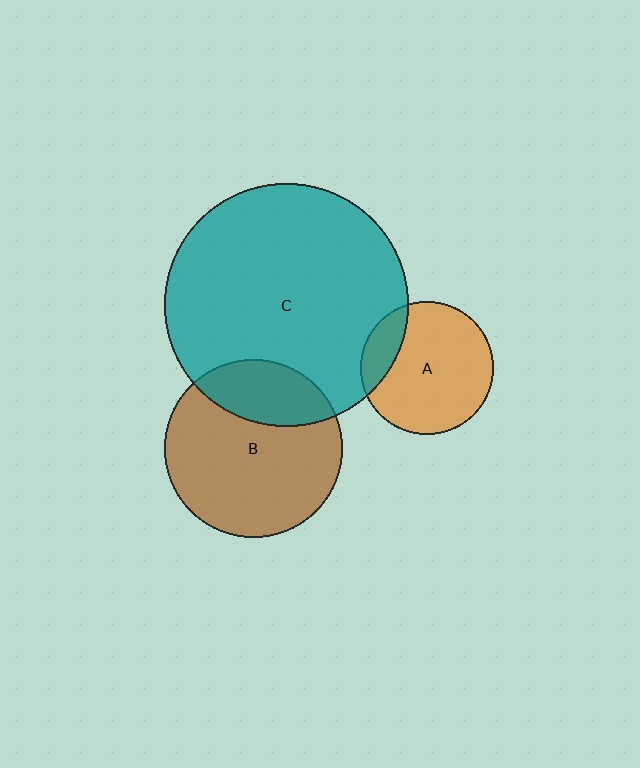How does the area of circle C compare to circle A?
Approximately 3.3 times.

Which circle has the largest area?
Circle C (teal).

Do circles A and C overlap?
Yes.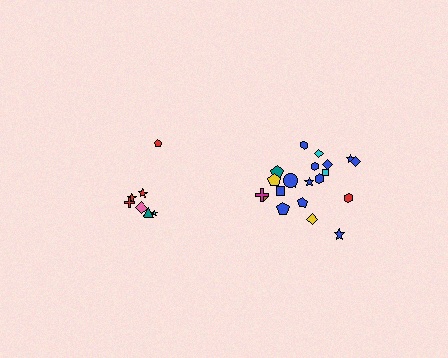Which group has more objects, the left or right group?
The right group.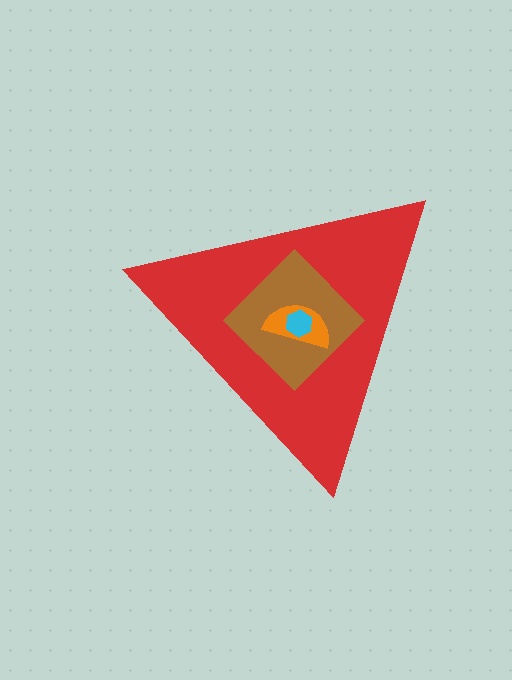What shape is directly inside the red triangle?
The brown diamond.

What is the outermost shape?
The red triangle.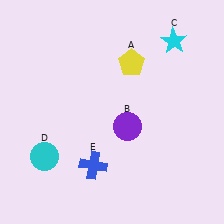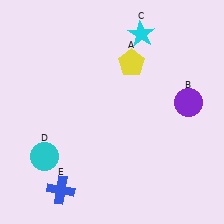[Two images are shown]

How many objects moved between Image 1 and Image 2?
3 objects moved between the two images.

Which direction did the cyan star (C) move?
The cyan star (C) moved left.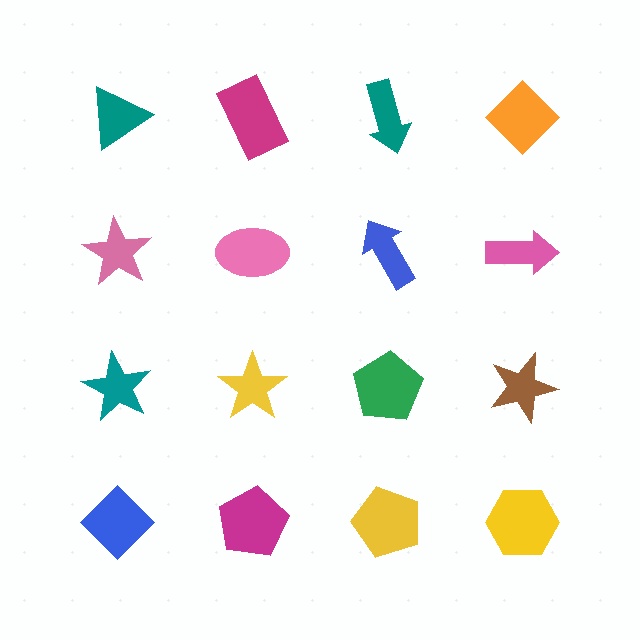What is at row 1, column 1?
A teal triangle.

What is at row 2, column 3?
A blue arrow.